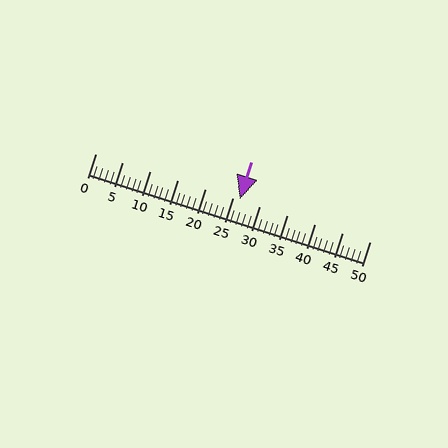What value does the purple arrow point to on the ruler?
The purple arrow points to approximately 26.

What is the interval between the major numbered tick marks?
The major tick marks are spaced 5 units apart.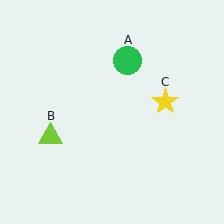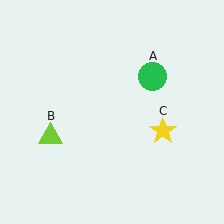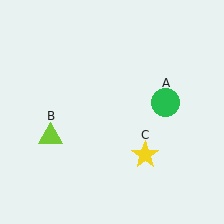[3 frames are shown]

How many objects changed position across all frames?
2 objects changed position: green circle (object A), yellow star (object C).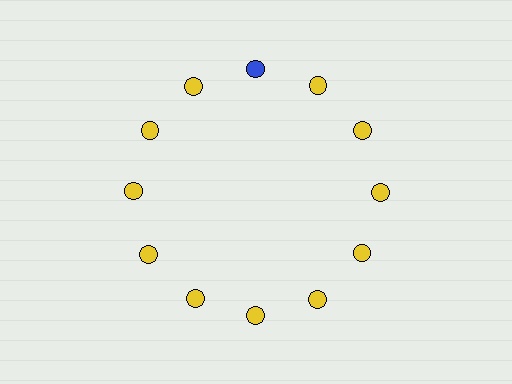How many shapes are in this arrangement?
There are 12 shapes arranged in a ring pattern.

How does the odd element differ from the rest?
It has a different color: blue instead of yellow.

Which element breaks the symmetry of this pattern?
The blue circle at roughly the 12 o'clock position breaks the symmetry. All other shapes are yellow circles.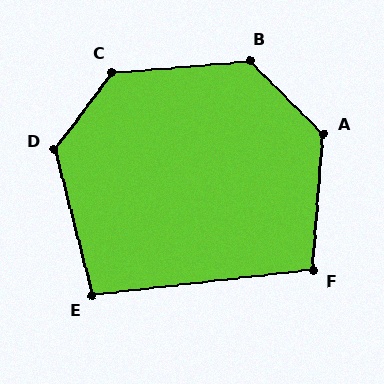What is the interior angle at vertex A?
Approximately 130 degrees (obtuse).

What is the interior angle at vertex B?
Approximately 130 degrees (obtuse).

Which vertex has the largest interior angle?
C, at approximately 132 degrees.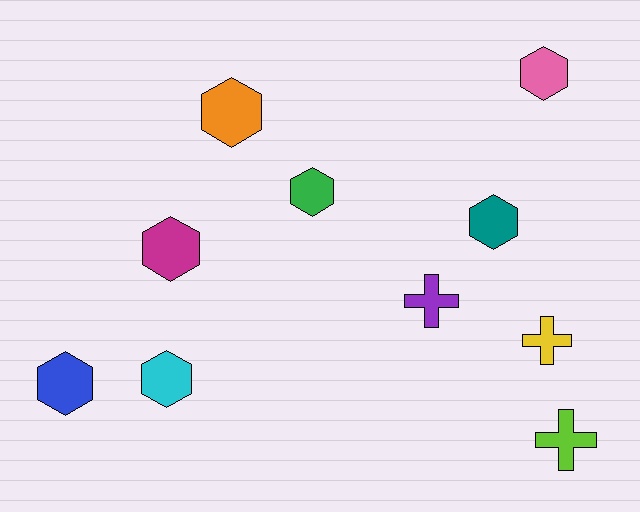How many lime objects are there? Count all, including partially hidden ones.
There is 1 lime object.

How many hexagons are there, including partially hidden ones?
There are 7 hexagons.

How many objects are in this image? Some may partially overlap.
There are 10 objects.